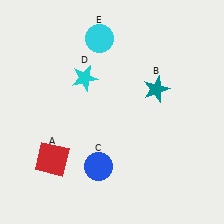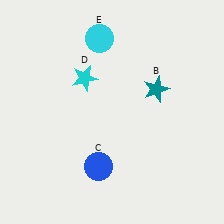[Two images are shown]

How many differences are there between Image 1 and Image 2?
There is 1 difference between the two images.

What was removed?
The red square (A) was removed in Image 2.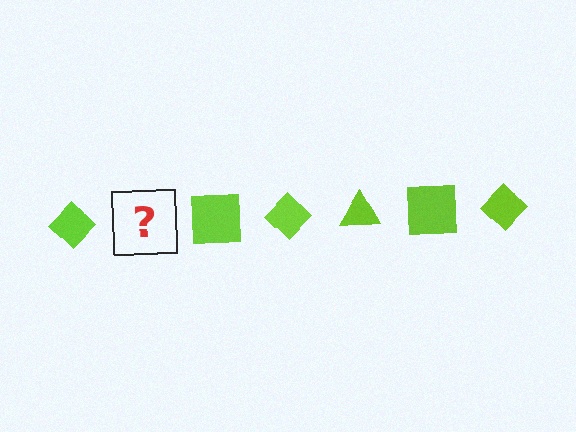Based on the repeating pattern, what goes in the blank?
The blank should be a lime triangle.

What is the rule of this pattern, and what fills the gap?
The rule is that the pattern cycles through diamond, triangle, square shapes in lime. The gap should be filled with a lime triangle.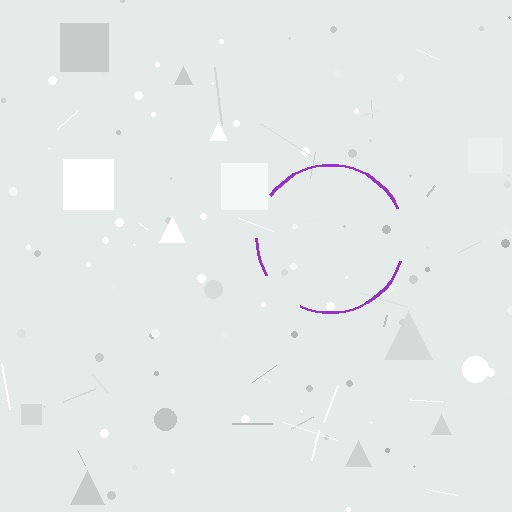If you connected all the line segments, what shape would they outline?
They would outline a circle.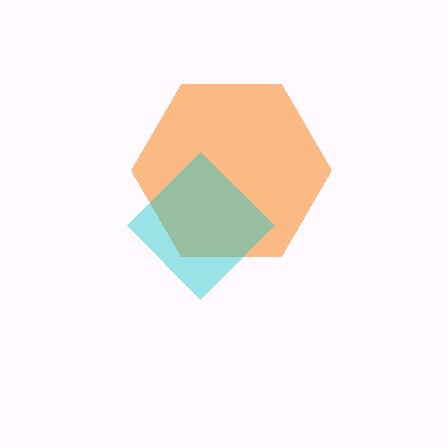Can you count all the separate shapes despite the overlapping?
Yes, there are 2 separate shapes.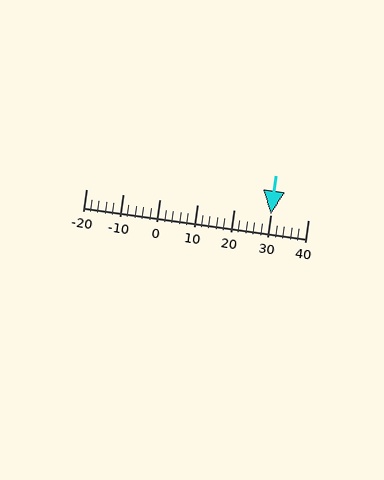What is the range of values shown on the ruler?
The ruler shows values from -20 to 40.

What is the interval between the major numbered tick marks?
The major tick marks are spaced 10 units apart.